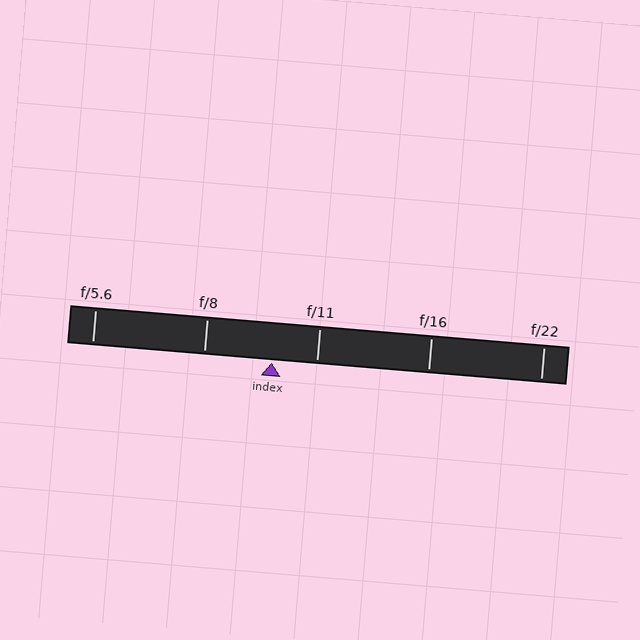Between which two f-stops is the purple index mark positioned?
The index mark is between f/8 and f/11.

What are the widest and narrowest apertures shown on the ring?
The widest aperture shown is f/5.6 and the narrowest is f/22.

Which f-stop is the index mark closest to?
The index mark is closest to f/11.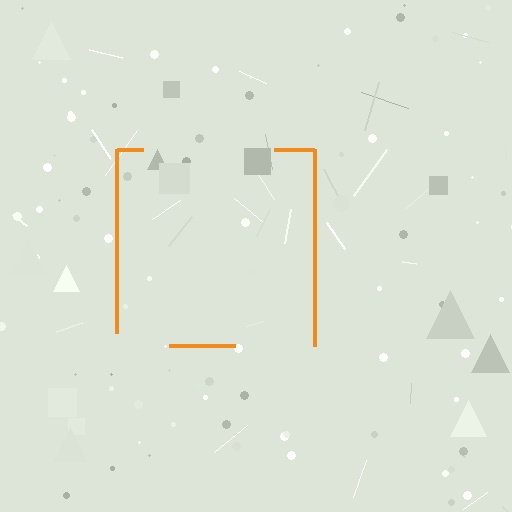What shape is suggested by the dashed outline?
The dashed outline suggests a square.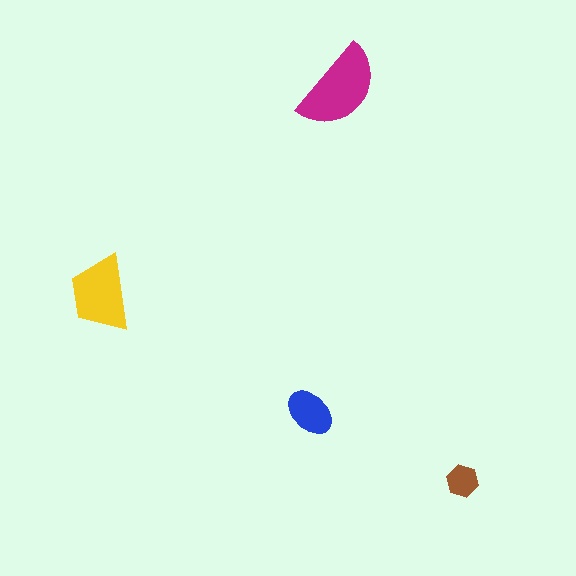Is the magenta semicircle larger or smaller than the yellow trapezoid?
Larger.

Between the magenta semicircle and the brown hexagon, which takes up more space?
The magenta semicircle.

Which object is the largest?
The magenta semicircle.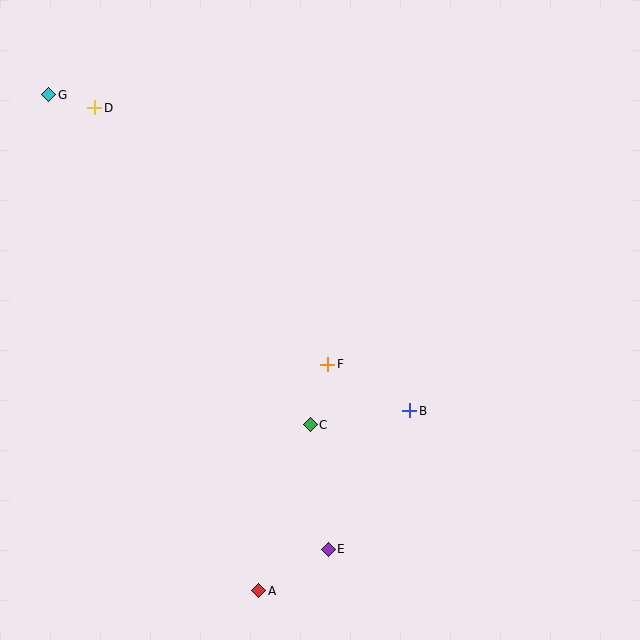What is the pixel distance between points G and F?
The distance between G and F is 388 pixels.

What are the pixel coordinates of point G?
Point G is at (49, 95).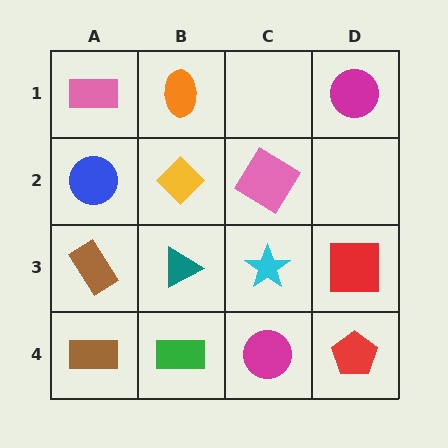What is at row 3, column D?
A red square.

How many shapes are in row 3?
4 shapes.